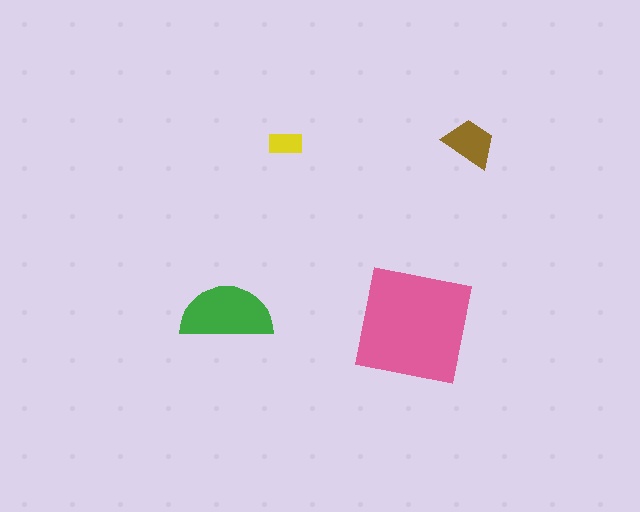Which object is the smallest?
The yellow rectangle.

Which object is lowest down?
The pink square is bottommost.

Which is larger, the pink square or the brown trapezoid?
The pink square.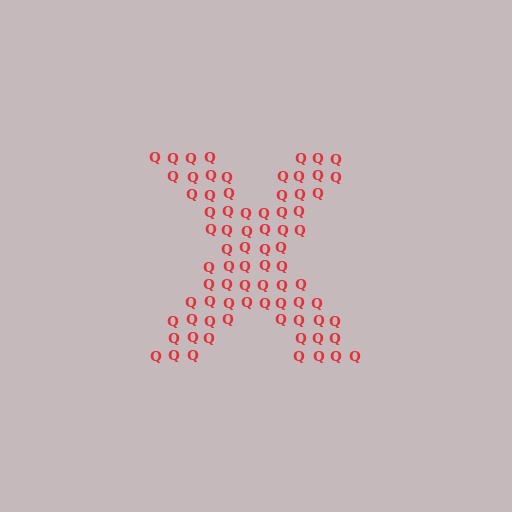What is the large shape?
The large shape is the letter X.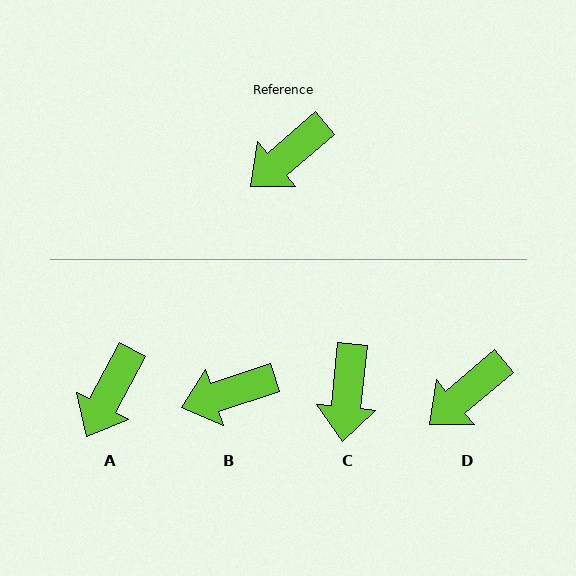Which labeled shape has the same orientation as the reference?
D.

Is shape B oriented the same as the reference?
No, it is off by about 23 degrees.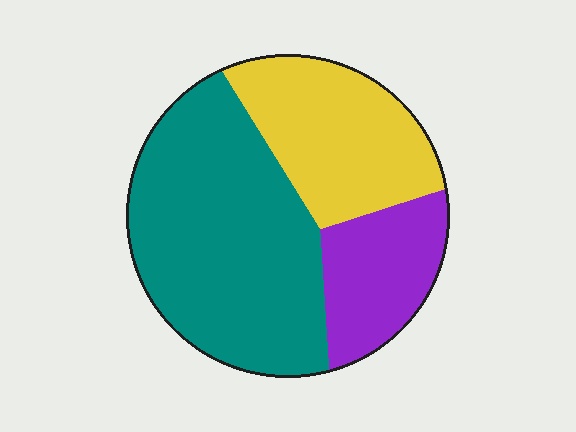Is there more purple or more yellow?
Yellow.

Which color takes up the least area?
Purple, at roughly 20%.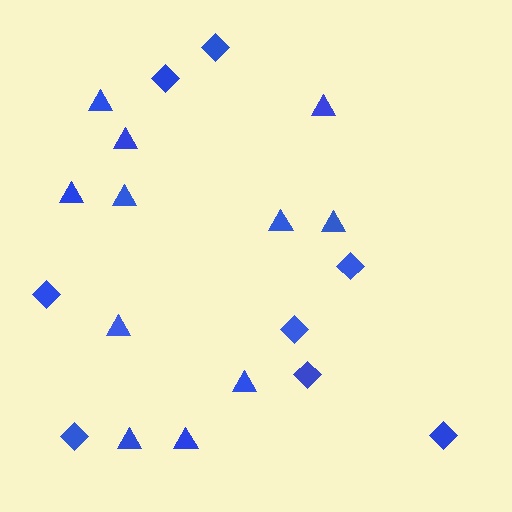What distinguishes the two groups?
There are 2 groups: one group of triangles (11) and one group of diamonds (8).